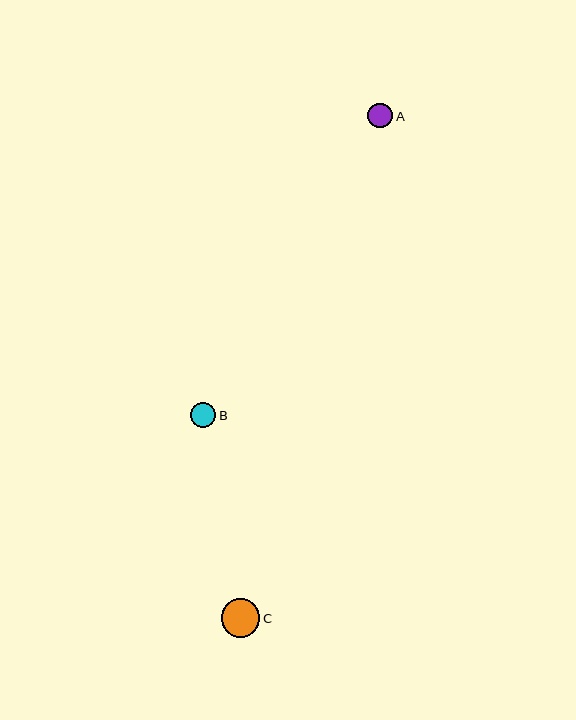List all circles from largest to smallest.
From largest to smallest: C, B, A.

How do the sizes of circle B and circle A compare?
Circle B and circle A are approximately the same size.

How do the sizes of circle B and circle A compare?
Circle B and circle A are approximately the same size.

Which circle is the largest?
Circle C is the largest with a size of approximately 38 pixels.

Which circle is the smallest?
Circle A is the smallest with a size of approximately 25 pixels.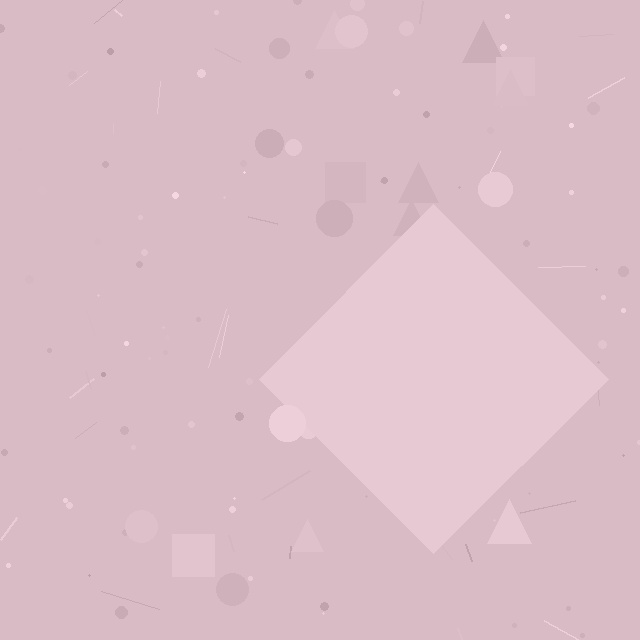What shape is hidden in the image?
A diamond is hidden in the image.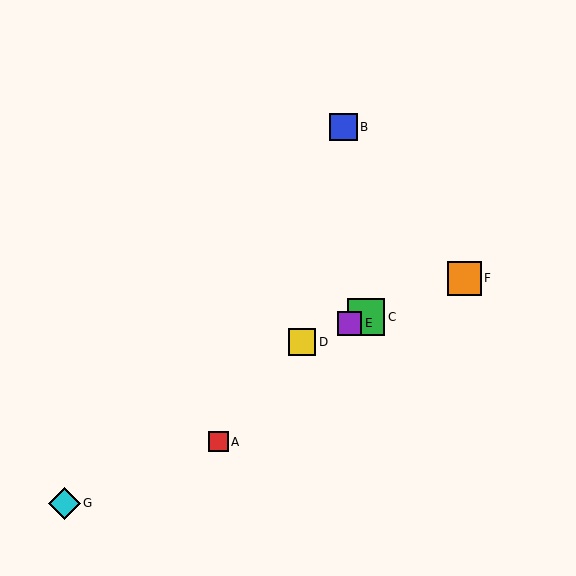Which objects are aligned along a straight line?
Objects C, D, E, F are aligned along a straight line.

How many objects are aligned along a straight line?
4 objects (C, D, E, F) are aligned along a straight line.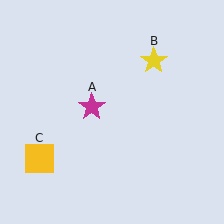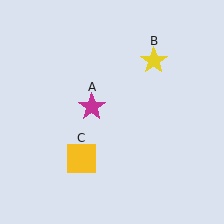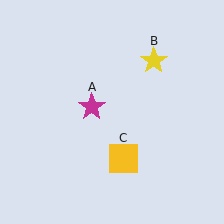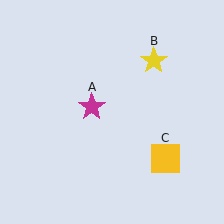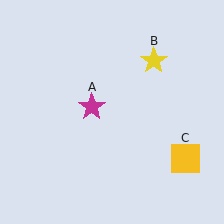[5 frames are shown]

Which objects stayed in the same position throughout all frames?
Magenta star (object A) and yellow star (object B) remained stationary.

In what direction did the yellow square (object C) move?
The yellow square (object C) moved right.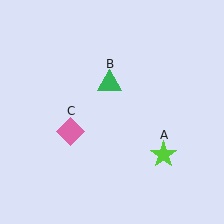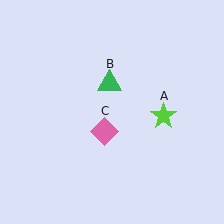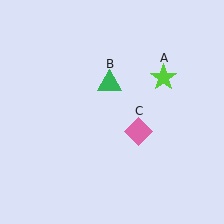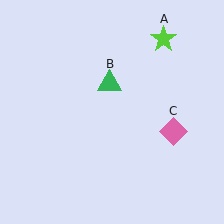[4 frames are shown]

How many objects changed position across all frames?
2 objects changed position: lime star (object A), pink diamond (object C).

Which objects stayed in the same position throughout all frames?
Green triangle (object B) remained stationary.